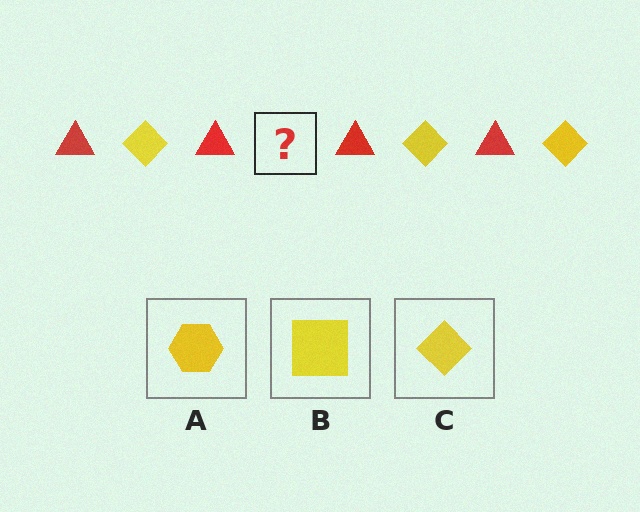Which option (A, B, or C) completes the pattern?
C.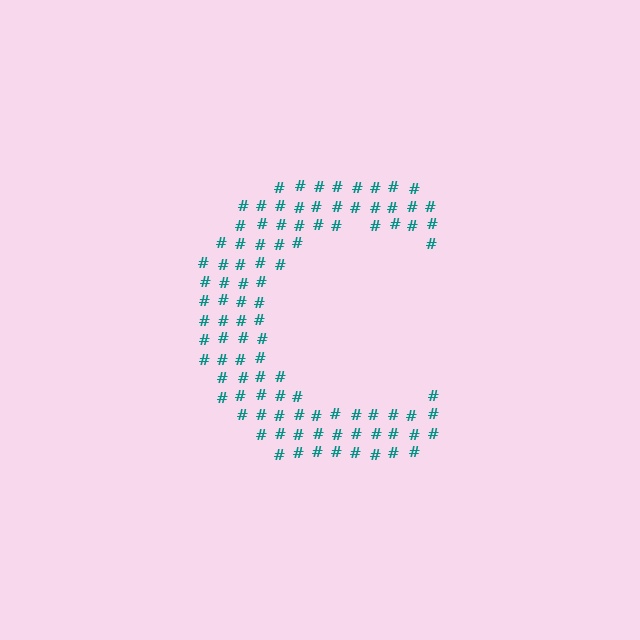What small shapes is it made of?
It is made of small hash symbols.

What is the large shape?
The large shape is the letter C.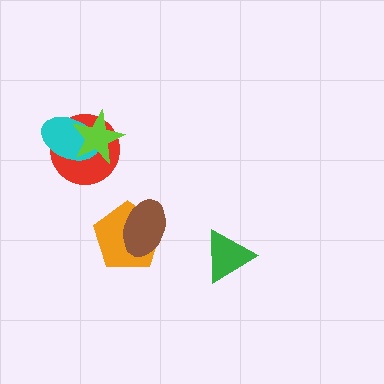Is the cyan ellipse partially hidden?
Yes, it is partially covered by another shape.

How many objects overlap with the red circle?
2 objects overlap with the red circle.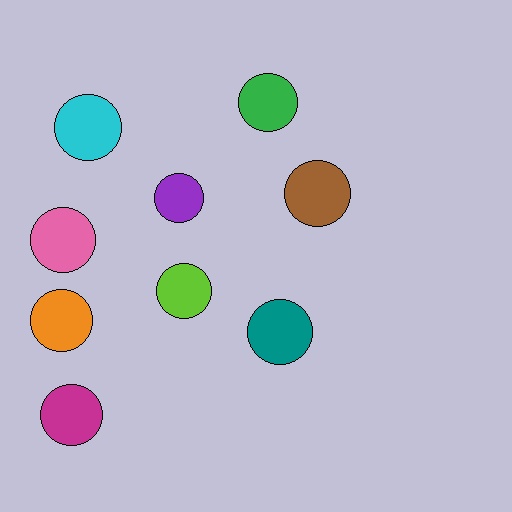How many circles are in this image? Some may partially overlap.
There are 9 circles.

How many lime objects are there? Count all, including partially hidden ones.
There is 1 lime object.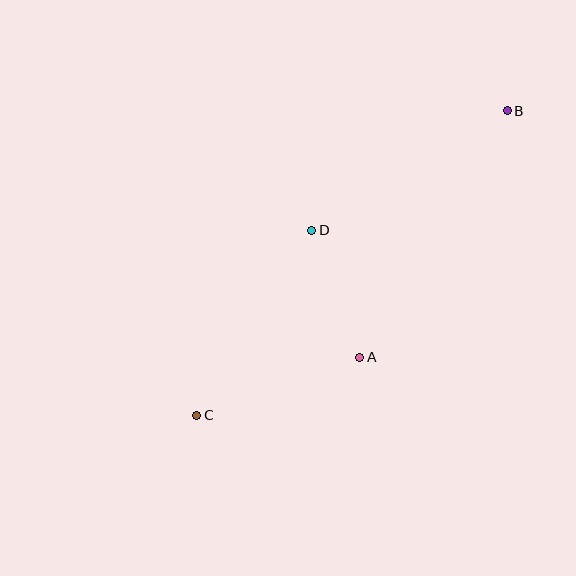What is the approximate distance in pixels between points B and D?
The distance between B and D is approximately 229 pixels.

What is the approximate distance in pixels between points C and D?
The distance between C and D is approximately 218 pixels.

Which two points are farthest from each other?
Points B and C are farthest from each other.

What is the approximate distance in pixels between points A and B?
The distance between A and B is approximately 288 pixels.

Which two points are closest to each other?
Points A and D are closest to each other.